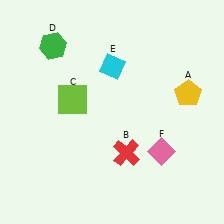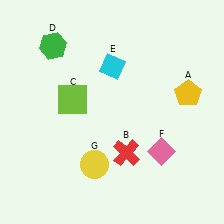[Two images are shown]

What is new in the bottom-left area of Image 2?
A yellow circle (G) was added in the bottom-left area of Image 2.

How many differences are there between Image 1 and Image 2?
There is 1 difference between the two images.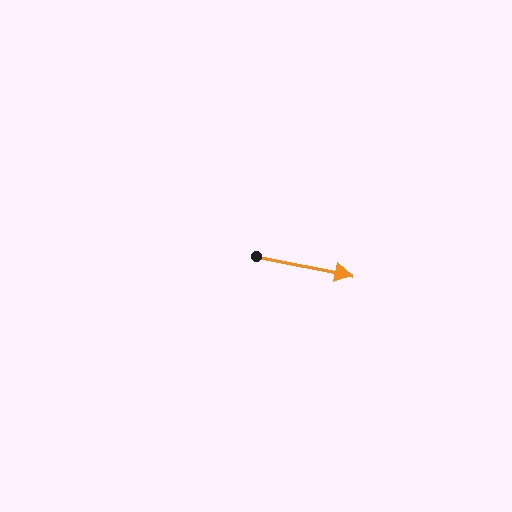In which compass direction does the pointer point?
East.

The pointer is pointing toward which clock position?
Roughly 3 o'clock.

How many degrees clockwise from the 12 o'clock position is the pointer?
Approximately 102 degrees.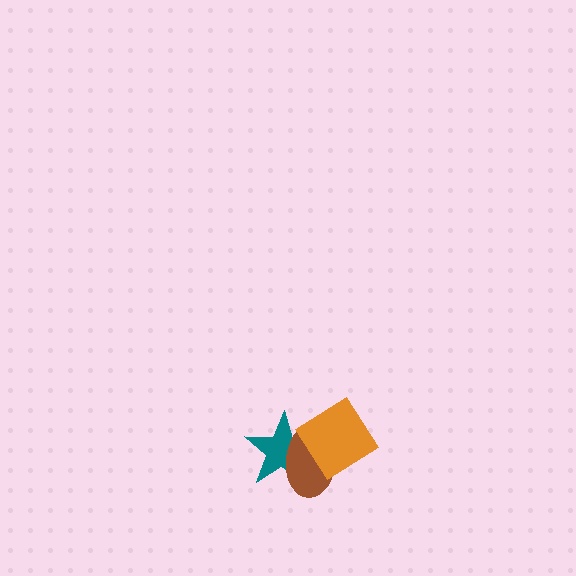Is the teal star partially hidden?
Yes, it is partially covered by another shape.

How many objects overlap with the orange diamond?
2 objects overlap with the orange diamond.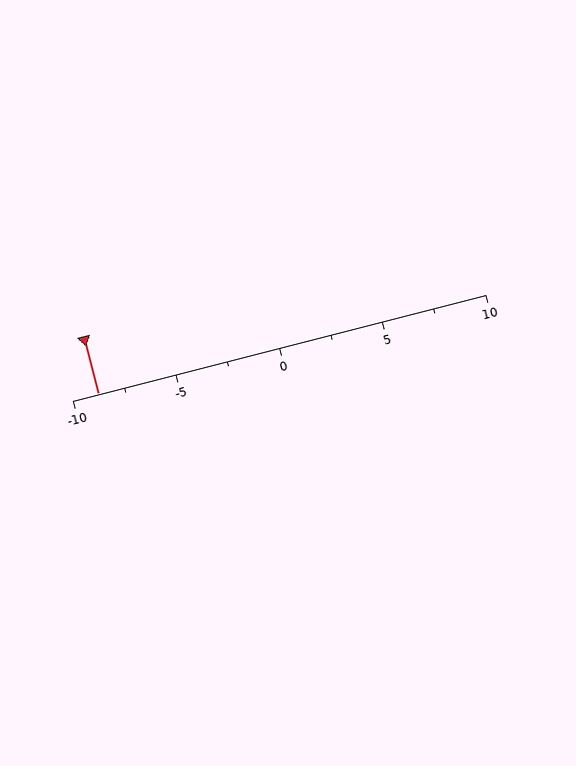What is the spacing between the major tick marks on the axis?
The major ticks are spaced 5 apart.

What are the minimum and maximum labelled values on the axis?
The axis runs from -10 to 10.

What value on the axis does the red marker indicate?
The marker indicates approximately -8.8.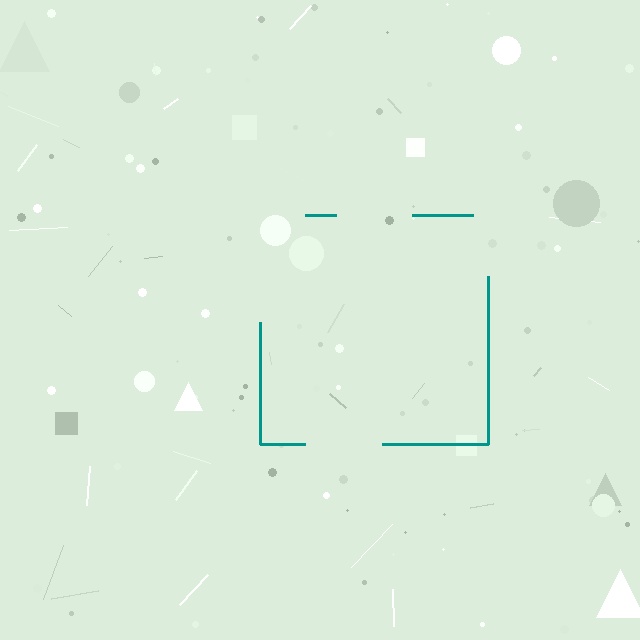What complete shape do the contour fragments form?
The contour fragments form a square.